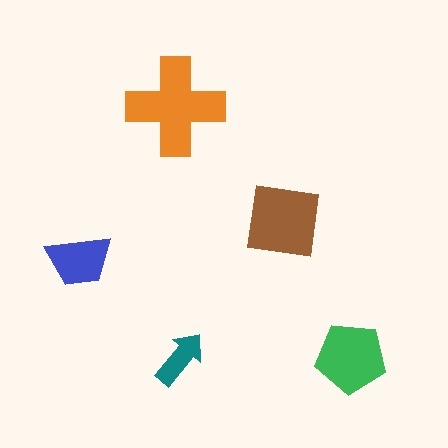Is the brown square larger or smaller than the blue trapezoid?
Larger.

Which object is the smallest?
The teal arrow.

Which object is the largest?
The orange cross.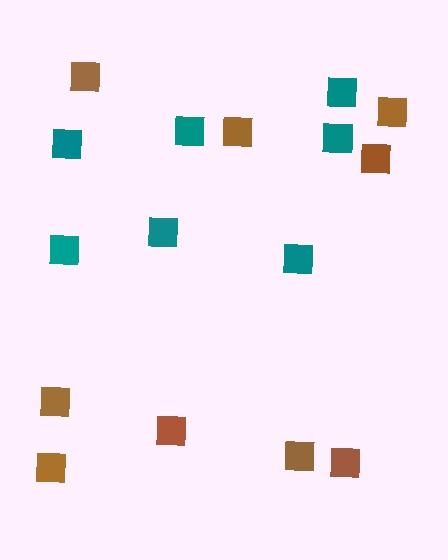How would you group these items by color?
There are 2 groups: one group of brown squares (9) and one group of teal squares (7).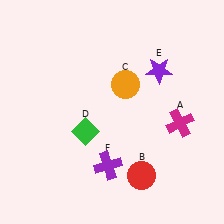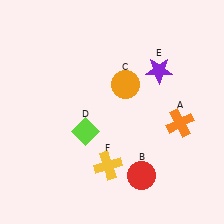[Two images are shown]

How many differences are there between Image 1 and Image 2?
There are 3 differences between the two images.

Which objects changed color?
A changed from magenta to orange. D changed from green to lime. F changed from purple to yellow.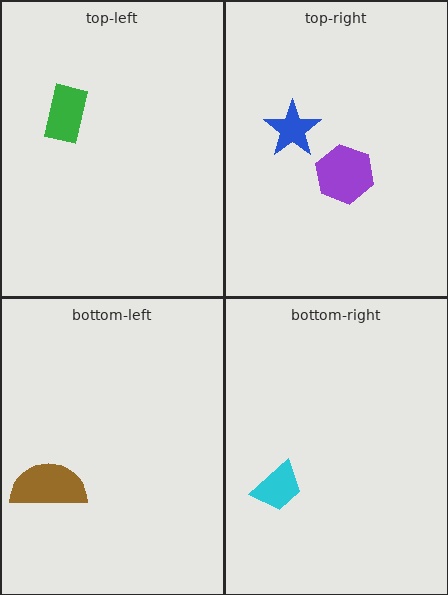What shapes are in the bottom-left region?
The brown semicircle.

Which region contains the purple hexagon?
The top-right region.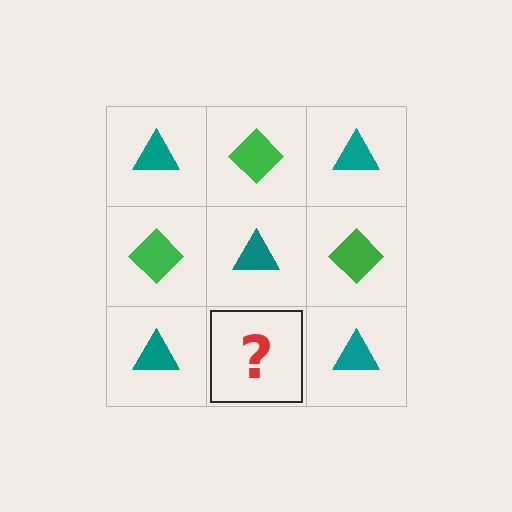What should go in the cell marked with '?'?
The missing cell should contain a green diamond.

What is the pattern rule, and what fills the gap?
The rule is that it alternates teal triangle and green diamond in a checkerboard pattern. The gap should be filled with a green diamond.